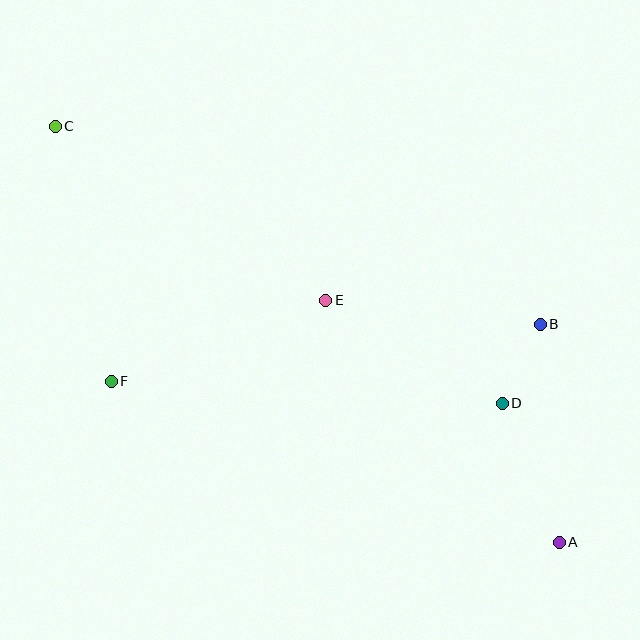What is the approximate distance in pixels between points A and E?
The distance between A and E is approximately 336 pixels.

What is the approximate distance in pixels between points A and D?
The distance between A and D is approximately 150 pixels.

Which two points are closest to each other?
Points B and D are closest to each other.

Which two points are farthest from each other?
Points A and C are farthest from each other.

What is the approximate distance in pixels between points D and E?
The distance between D and E is approximately 204 pixels.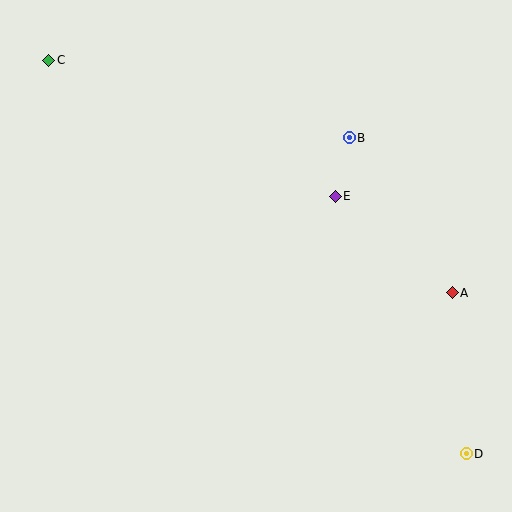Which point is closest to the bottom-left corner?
Point C is closest to the bottom-left corner.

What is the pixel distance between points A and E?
The distance between A and E is 151 pixels.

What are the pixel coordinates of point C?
Point C is at (49, 60).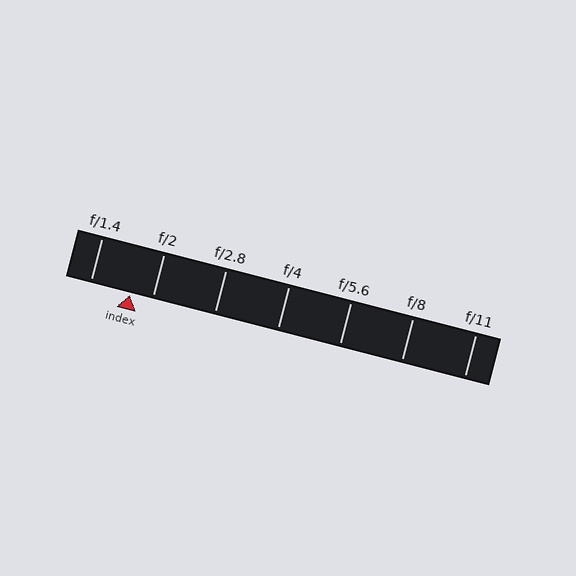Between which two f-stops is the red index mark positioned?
The index mark is between f/1.4 and f/2.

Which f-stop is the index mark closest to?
The index mark is closest to f/2.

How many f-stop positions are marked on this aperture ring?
There are 7 f-stop positions marked.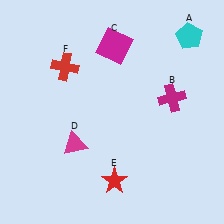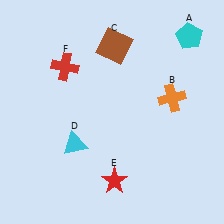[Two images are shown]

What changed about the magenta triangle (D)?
In Image 1, D is magenta. In Image 2, it changed to cyan.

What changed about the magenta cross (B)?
In Image 1, B is magenta. In Image 2, it changed to orange.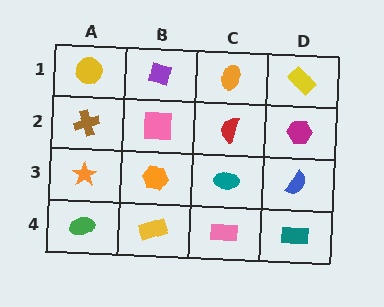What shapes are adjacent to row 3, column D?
A magenta hexagon (row 2, column D), a teal rectangle (row 4, column D), a teal ellipse (row 3, column C).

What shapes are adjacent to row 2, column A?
A yellow circle (row 1, column A), an orange star (row 3, column A), a pink square (row 2, column B).